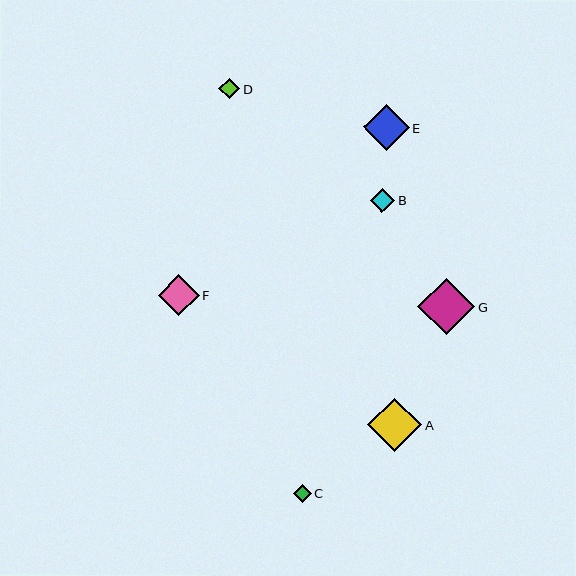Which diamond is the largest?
Diamond G is the largest with a size of approximately 57 pixels.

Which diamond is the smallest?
Diamond C is the smallest with a size of approximately 18 pixels.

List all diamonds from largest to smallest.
From largest to smallest: G, A, E, F, B, D, C.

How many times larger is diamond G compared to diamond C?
Diamond G is approximately 3.2 times the size of diamond C.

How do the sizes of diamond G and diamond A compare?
Diamond G and diamond A are approximately the same size.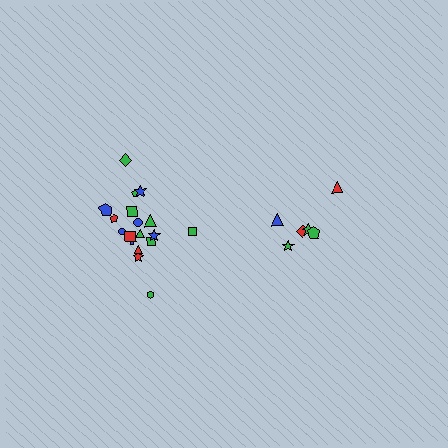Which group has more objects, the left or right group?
The left group.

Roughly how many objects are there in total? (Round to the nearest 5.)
Roughly 25 objects in total.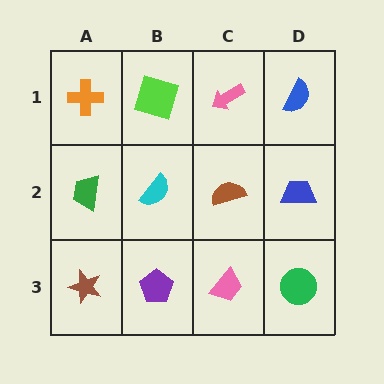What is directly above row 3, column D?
A blue trapezoid.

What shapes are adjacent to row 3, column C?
A brown semicircle (row 2, column C), a purple pentagon (row 3, column B), a green circle (row 3, column D).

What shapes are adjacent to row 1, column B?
A cyan semicircle (row 2, column B), an orange cross (row 1, column A), a pink arrow (row 1, column C).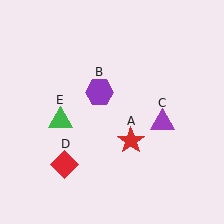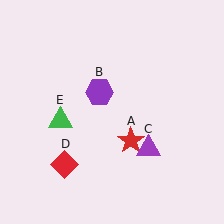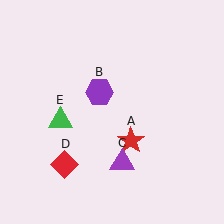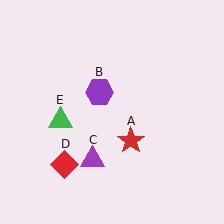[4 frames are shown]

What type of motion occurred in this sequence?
The purple triangle (object C) rotated clockwise around the center of the scene.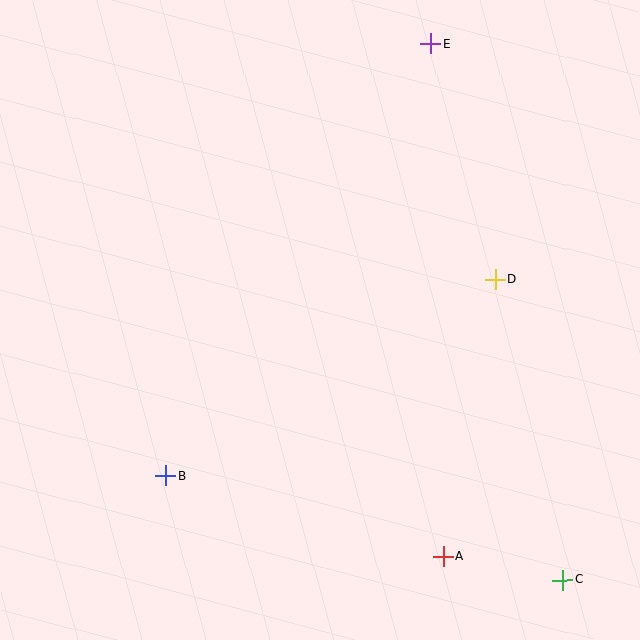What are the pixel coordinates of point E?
Point E is at (431, 44).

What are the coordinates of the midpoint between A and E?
The midpoint between A and E is at (437, 300).